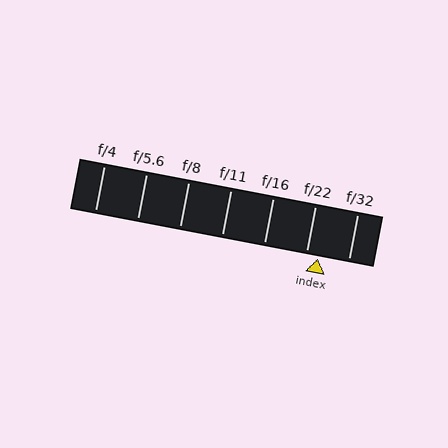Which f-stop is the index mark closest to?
The index mark is closest to f/22.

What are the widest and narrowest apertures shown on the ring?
The widest aperture shown is f/4 and the narrowest is f/32.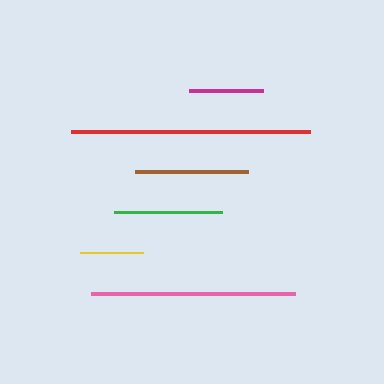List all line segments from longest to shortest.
From longest to shortest: red, pink, brown, green, magenta, yellow.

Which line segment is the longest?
The red line is the longest at approximately 239 pixels.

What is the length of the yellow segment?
The yellow segment is approximately 62 pixels long.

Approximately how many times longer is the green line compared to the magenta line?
The green line is approximately 1.5 times the length of the magenta line.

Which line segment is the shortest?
The yellow line is the shortest at approximately 62 pixels.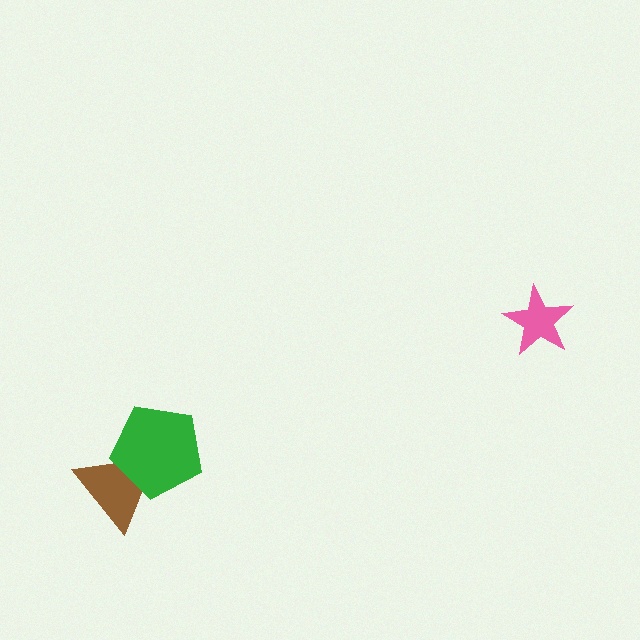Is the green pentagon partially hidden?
No, no other shape covers it.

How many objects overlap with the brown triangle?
1 object overlaps with the brown triangle.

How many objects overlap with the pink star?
0 objects overlap with the pink star.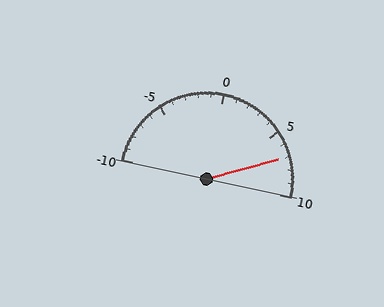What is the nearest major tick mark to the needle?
The nearest major tick mark is 5.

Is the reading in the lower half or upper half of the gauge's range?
The reading is in the upper half of the range (-10 to 10).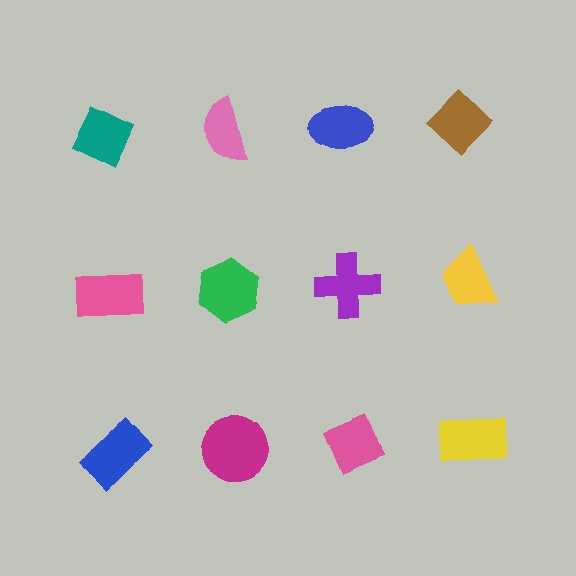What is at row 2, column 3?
A purple cross.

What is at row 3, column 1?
A blue rectangle.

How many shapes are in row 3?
4 shapes.